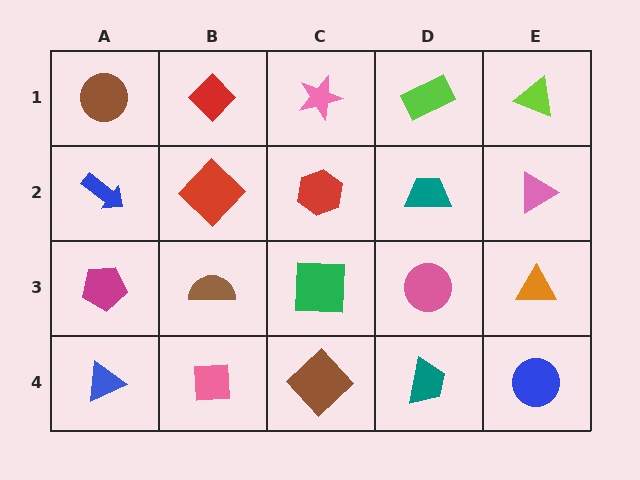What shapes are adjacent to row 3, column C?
A red hexagon (row 2, column C), a brown diamond (row 4, column C), a brown semicircle (row 3, column B), a pink circle (row 3, column D).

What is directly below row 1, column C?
A red hexagon.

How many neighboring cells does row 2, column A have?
3.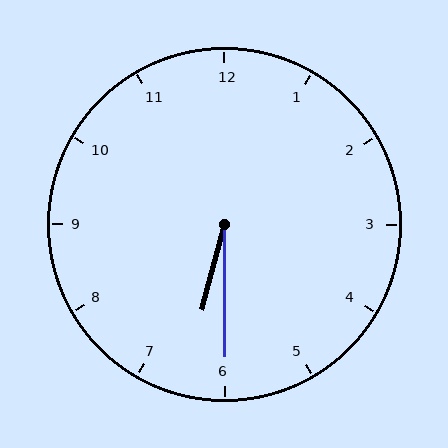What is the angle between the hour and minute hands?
Approximately 15 degrees.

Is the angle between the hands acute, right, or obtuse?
It is acute.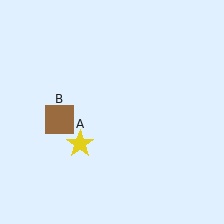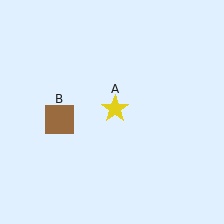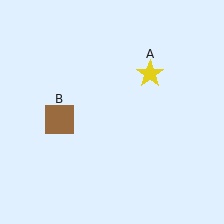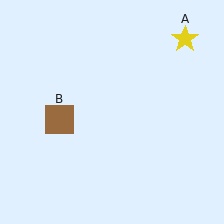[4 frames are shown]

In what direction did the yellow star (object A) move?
The yellow star (object A) moved up and to the right.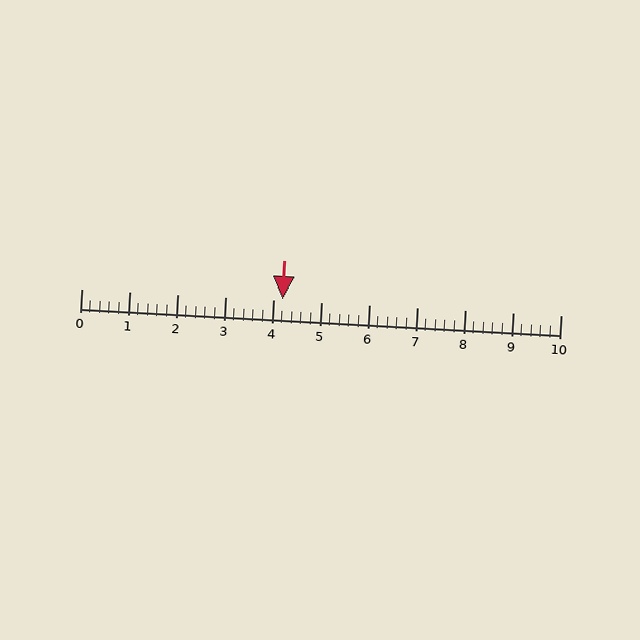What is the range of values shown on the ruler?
The ruler shows values from 0 to 10.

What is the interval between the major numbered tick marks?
The major tick marks are spaced 1 units apart.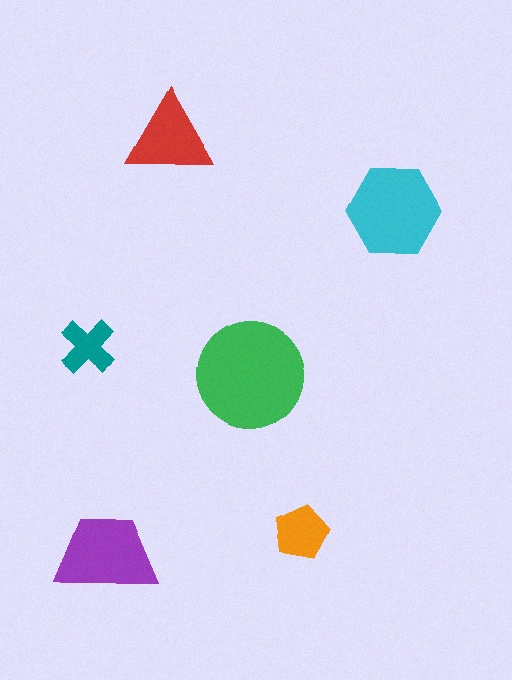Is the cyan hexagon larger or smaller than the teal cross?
Larger.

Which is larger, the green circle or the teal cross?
The green circle.